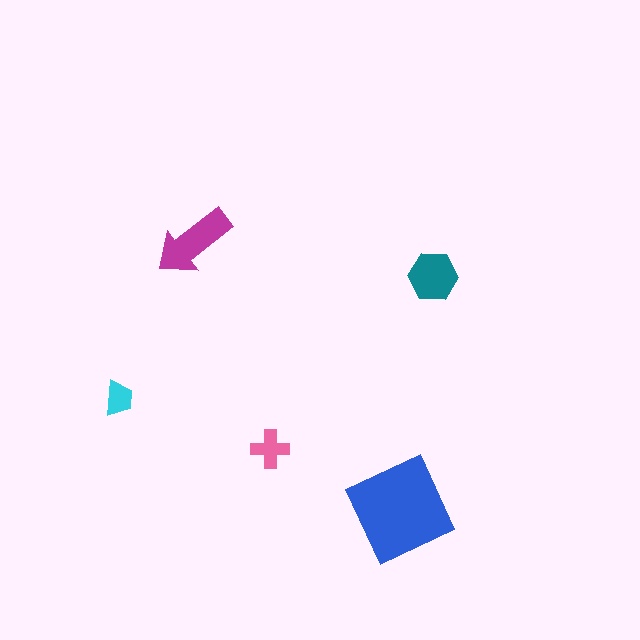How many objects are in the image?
There are 5 objects in the image.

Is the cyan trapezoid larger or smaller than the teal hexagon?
Smaller.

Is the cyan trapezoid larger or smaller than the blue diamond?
Smaller.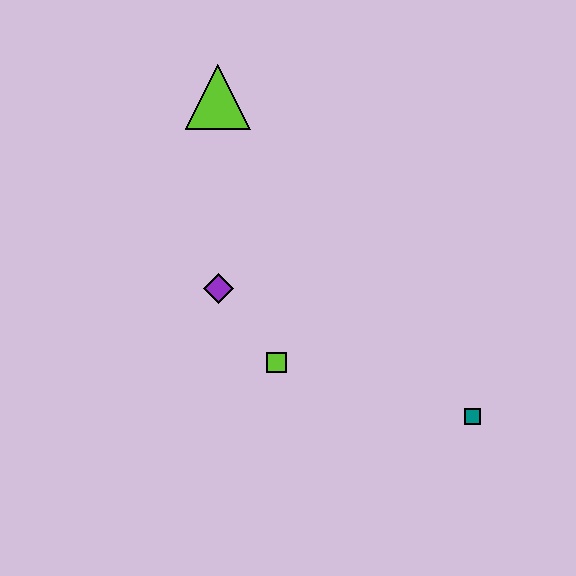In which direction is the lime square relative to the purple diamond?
The lime square is below the purple diamond.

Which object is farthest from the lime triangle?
The teal square is farthest from the lime triangle.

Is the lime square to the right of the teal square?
No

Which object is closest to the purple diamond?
The lime square is closest to the purple diamond.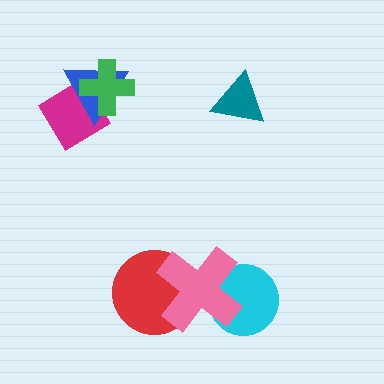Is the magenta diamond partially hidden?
Yes, it is partially covered by another shape.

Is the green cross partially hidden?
No, no other shape covers it.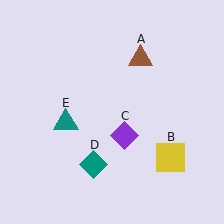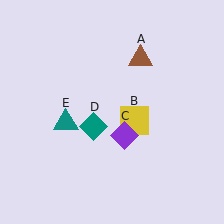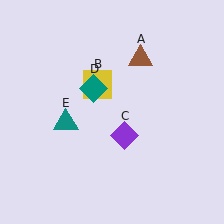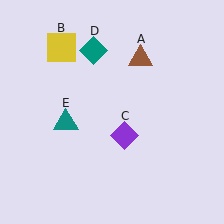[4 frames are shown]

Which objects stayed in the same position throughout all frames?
Brown triangle (object A) and purple diamond (object C) and teal triangle (object E) remained stationary.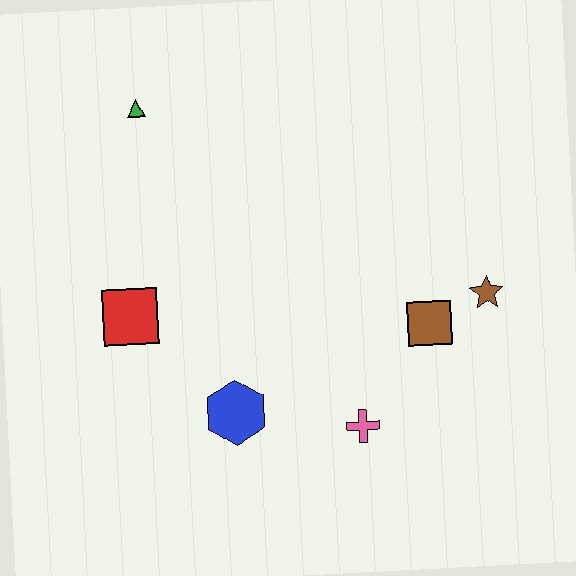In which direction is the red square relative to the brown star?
The red square is to the left of the brown star.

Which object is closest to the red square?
The blue hexagon is closest to the red square.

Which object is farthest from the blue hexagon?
The green triangle is farthest from the blue hexagon.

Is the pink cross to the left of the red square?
No